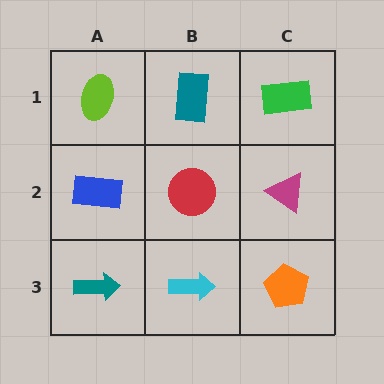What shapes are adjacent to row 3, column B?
A red circle (row 2, column B), a teal arrow (row 3, column A), an orange pentagon (row 3, column C).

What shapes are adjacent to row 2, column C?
A green rectangle (row 1, column C), an orange pentagon (row 3, column C), a red circle (row 2, column B).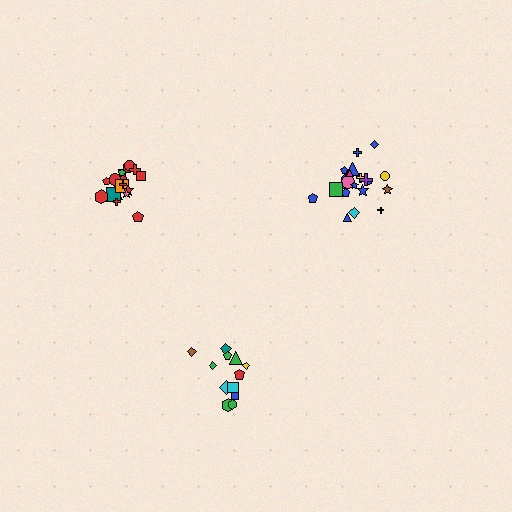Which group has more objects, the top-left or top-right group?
The top-right group.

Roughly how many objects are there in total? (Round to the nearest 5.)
Roughly 50 objects in total.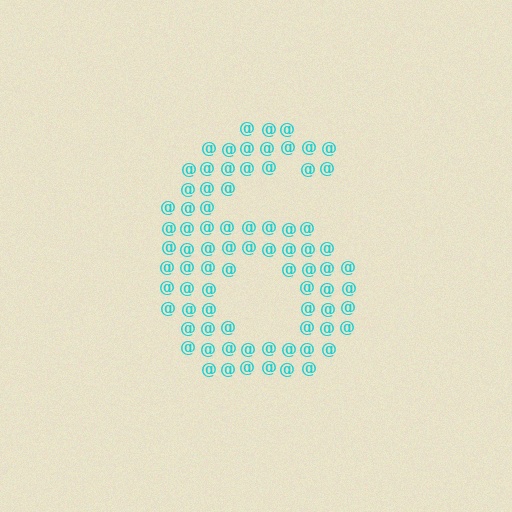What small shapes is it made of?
It is made of small at signs.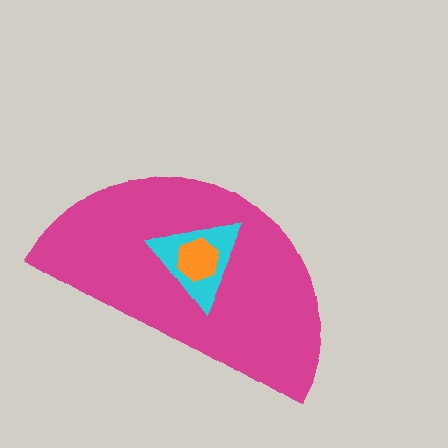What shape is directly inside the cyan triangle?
The orange hexagon.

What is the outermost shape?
The magenta semicircle.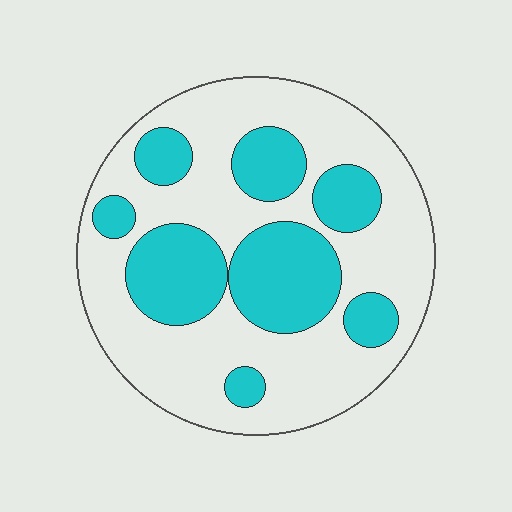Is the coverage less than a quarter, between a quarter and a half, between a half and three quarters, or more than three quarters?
Between a quarter and a half.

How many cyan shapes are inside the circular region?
8.